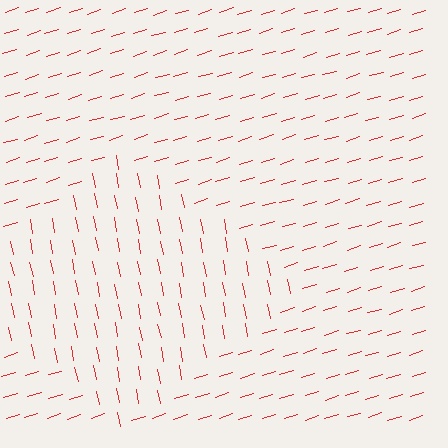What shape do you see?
I see a diamond.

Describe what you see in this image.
The image is filled with small red line segments. A diamond region in the image has lines oriented differently from the surrounding lines, creating a visible texture boundary.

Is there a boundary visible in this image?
Yes, there is a texture boundary formed by a change in line orientation.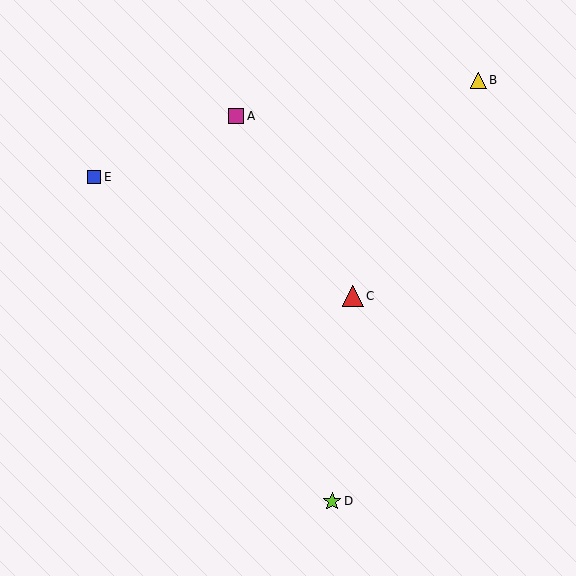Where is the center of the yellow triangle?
The center of the yellow triangle is at (478, 80).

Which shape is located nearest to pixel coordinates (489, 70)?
The yellow triangle (labeled B) at (478, 80) is nearest to that location.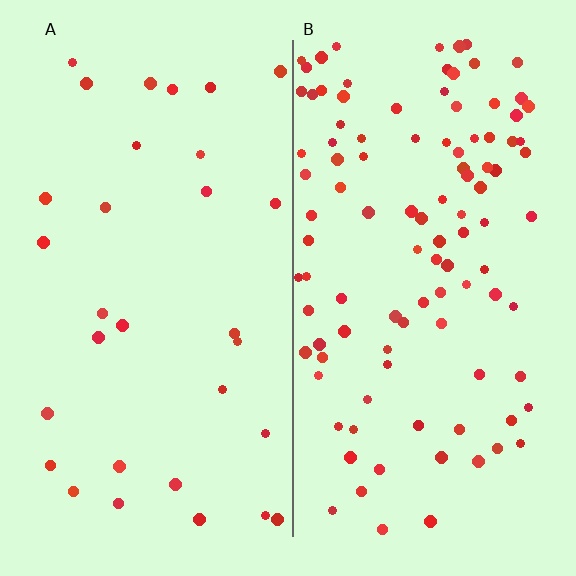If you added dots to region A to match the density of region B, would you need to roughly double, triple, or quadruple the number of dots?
Approximately triple.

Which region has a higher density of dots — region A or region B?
B (the right).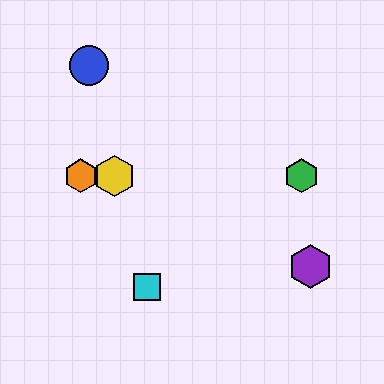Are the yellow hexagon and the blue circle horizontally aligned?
No, the yellow hexagon is at y≈176 and the blue circle is at y≈66.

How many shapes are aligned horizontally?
4 shapes (the red circle, the green hexagon, the yellow hexagon, the orange hexagon) are aligned horizontally.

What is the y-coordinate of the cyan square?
The cyan square is at y≈287.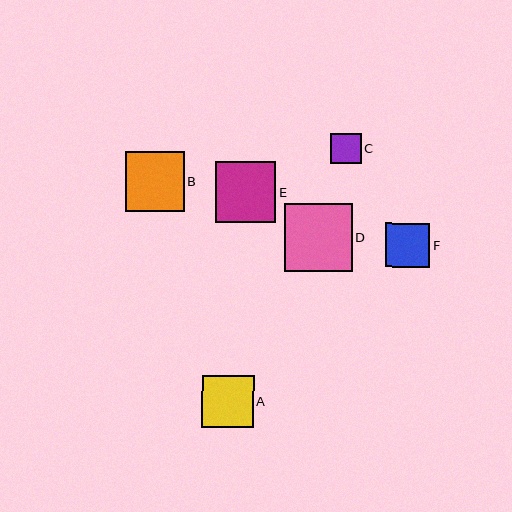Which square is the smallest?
Square C is the smallest with a size of approximately 31 pixels.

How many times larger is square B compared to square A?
Square B is approximately 1.1 times the size of square A.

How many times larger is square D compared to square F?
Square D is approximately 1.5 times the size of square F.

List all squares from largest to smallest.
From largest to smallest: D, E, B, A, F, C.